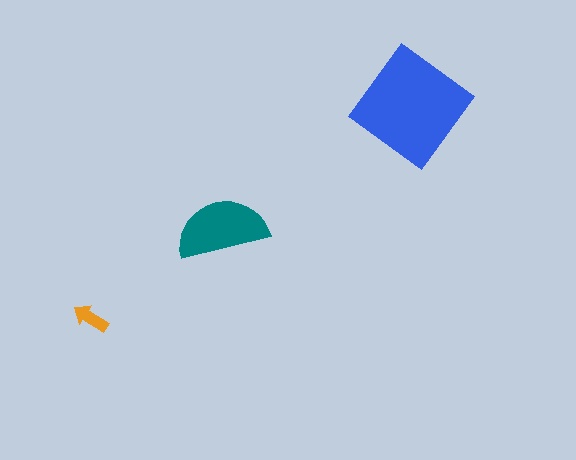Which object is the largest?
The blue diamond.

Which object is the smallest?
The orange arrow.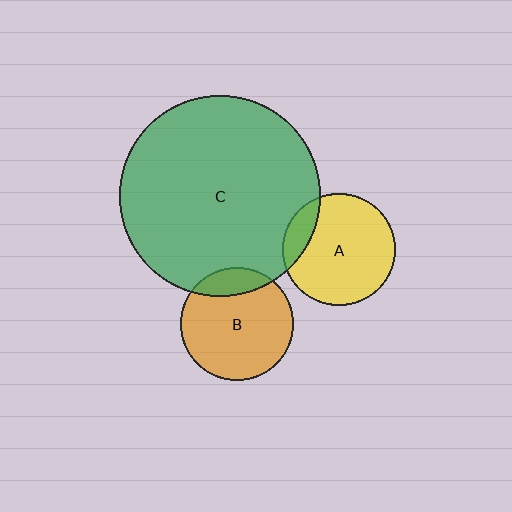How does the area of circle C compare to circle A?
Approximately 3.2 times.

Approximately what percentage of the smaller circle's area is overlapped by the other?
Approximately 15%.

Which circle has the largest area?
Circle C (green).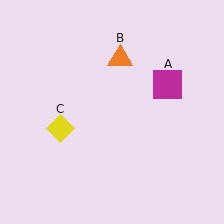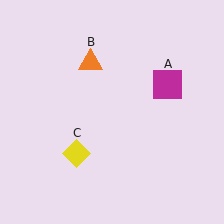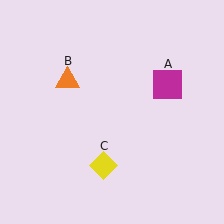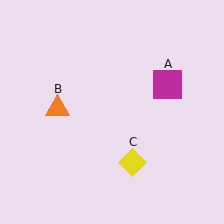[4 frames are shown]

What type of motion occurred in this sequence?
The orange triangle (object B), yellow diamond (object C) rotated counterclockwise around the center of the scene.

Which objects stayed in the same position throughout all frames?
Magenta square (object A) remained stationary.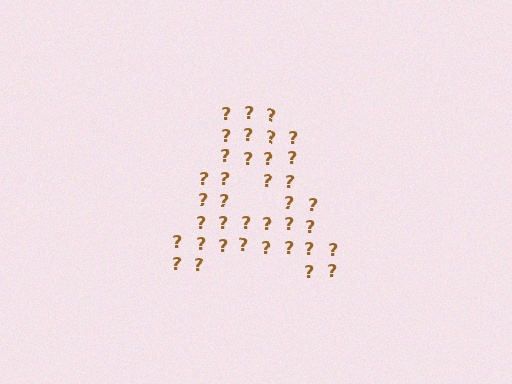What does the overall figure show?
The overall figure shows the letter A.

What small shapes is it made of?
It is made of small question marks.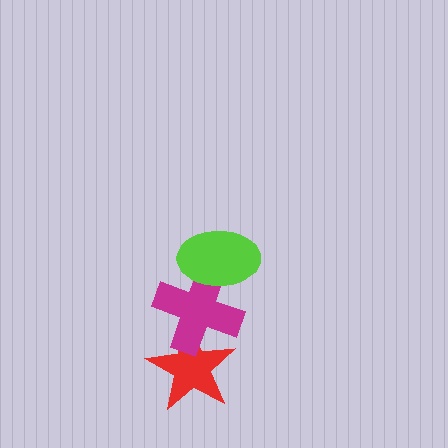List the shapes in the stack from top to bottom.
From top to bottom: the lime ellipse, the magenta cross, the red star.